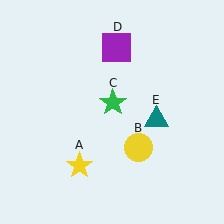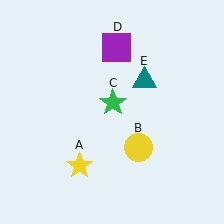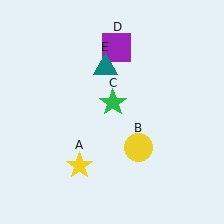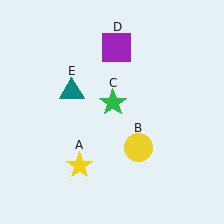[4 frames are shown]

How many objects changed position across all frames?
1 object changed position: teal triangle (object E).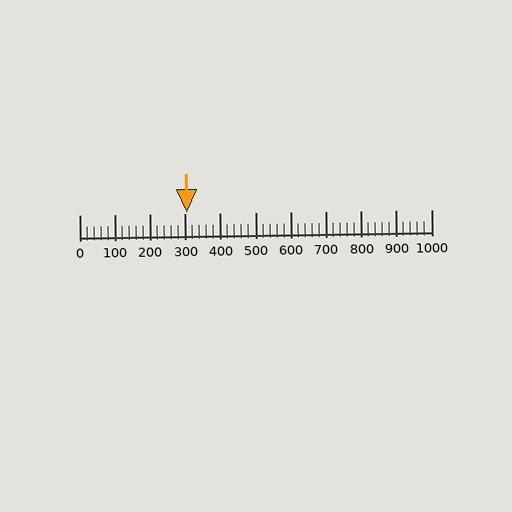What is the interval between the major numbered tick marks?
The major tick marks are spaced 100 units apart.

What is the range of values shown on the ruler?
The ruler shows values from 0 to 1000.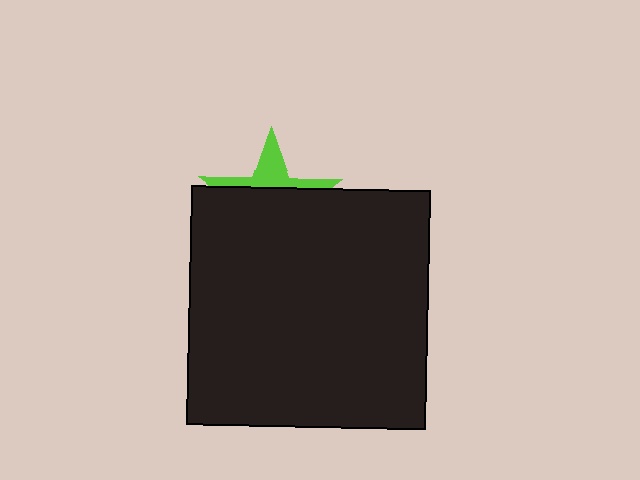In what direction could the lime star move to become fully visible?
The lime star could move up. That would shift it out from behind the black square entirely.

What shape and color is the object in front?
The object in front is a black square.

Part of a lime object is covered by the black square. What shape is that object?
It is a star.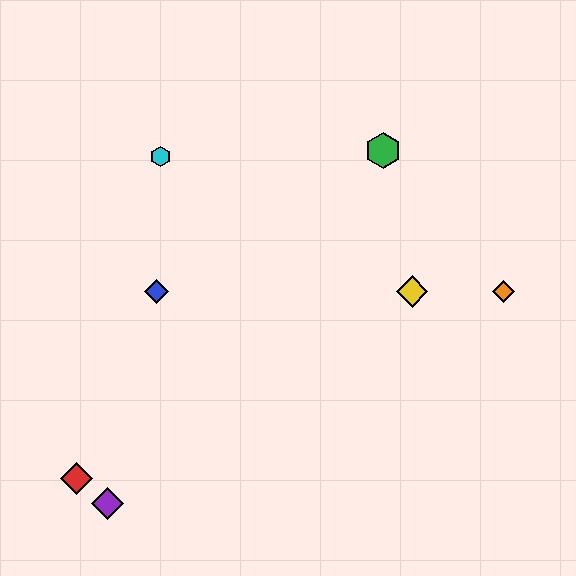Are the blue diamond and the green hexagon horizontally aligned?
No, the blue diamond is at y≈292 and the green hexagon is at y≈150.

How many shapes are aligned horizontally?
3 shapes (the blue diamond, the yellow diamond, the orange diamond) are aligned horizontally.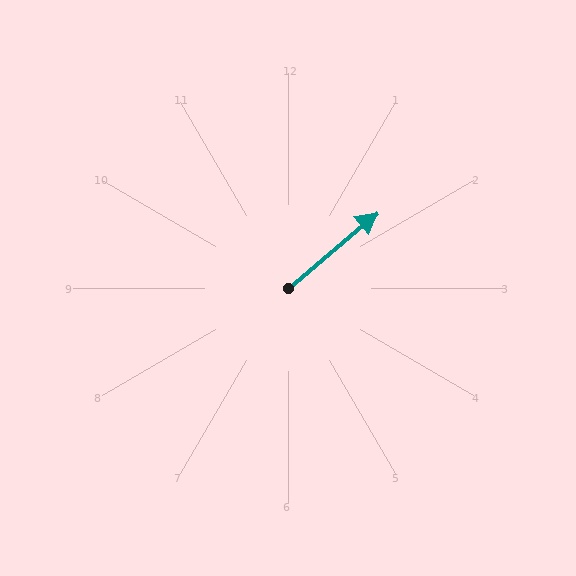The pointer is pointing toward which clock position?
Roughly 2 o'clock.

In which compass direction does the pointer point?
Northeast.